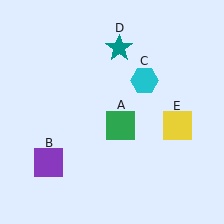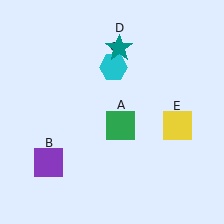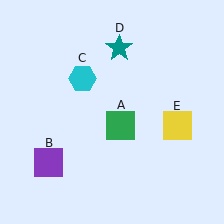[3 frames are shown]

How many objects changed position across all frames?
1 object changed position: cyan hexagon (object C).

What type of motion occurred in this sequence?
The cyan hexagon (object C) rotated counterclockwise around the center of the scene.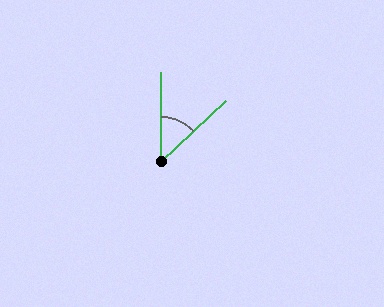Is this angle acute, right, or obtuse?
It is acute.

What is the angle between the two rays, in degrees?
Approximately 46 degrees.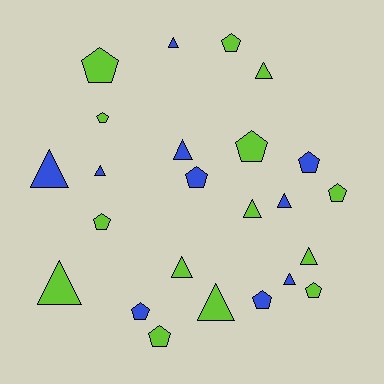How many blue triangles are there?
There are 6 blue triangles.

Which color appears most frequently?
Lime, with 14 objects.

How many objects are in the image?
There are 24 objects.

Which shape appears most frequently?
Pentagon, with 12 objects.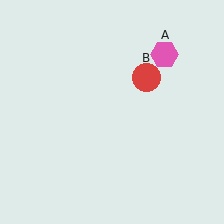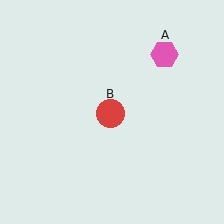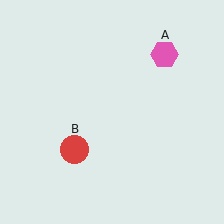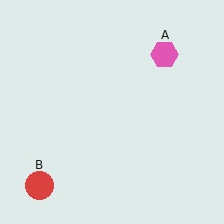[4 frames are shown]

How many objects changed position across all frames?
1 object changed position: red circle (object B).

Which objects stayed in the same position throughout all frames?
Pink hexagon (object A) remained stationary.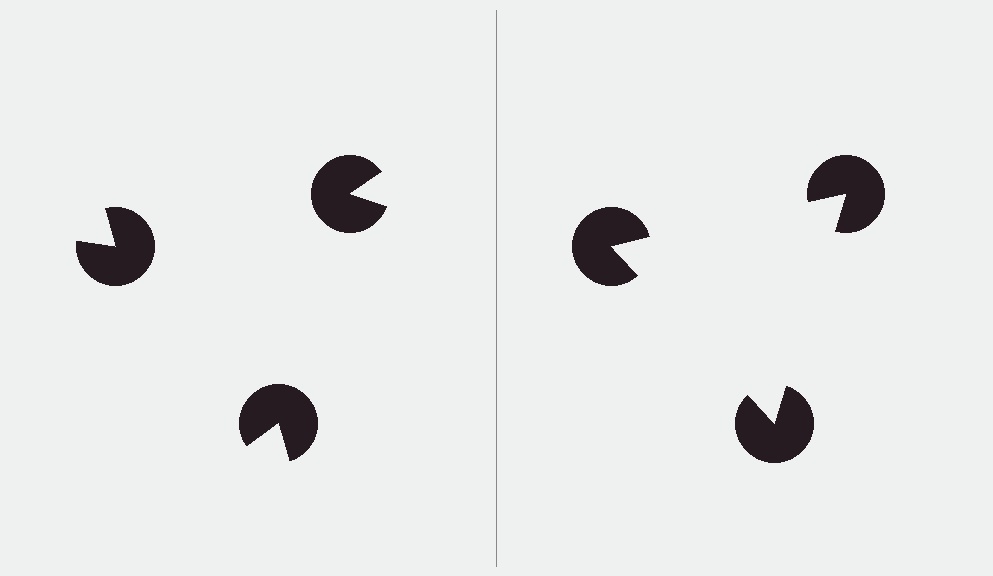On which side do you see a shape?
An illusory triangle appears on the right side. On the left side the wedge cuts are rotated, so no coherent shape forms.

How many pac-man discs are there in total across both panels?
6 — 3 on each side.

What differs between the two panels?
The pac-man discs are positioned identically on both sides; only the wedge orientations differ. On the right they align to a triangle; on the left they are misaligned.